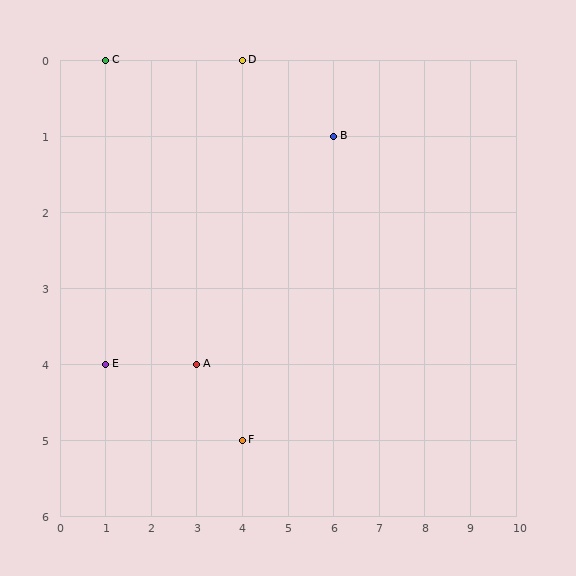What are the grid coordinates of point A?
Point A is at grid coordinates (3, 4).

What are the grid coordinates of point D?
Point D is at grid coordinates (4, 0).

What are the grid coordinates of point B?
Point B is at grid coordinates (6, 1).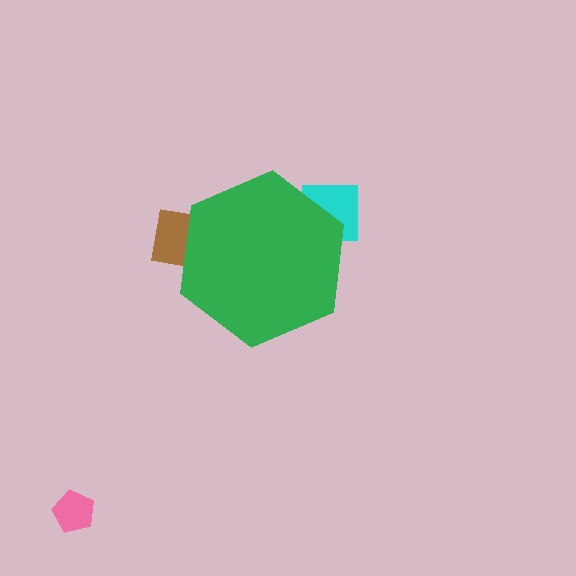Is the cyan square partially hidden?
Yes, the cyan square is partially hidden behind the green hexagon.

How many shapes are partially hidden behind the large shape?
2 shapes are partially hidden.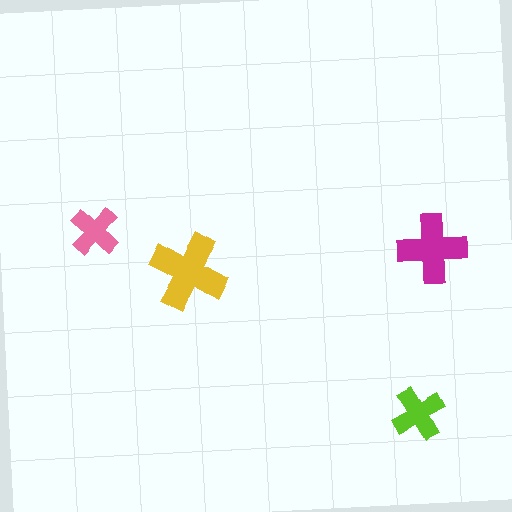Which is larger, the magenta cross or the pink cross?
The magenta one.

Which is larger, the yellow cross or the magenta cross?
The yellow one.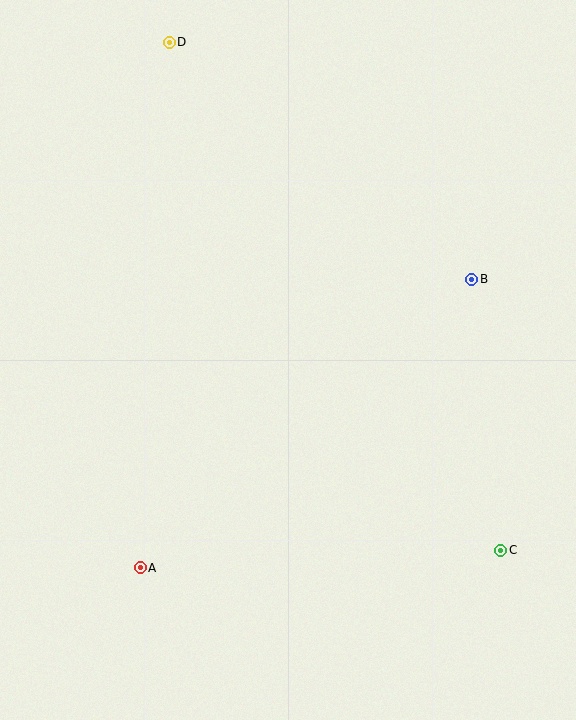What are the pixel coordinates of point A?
Point A is at (140, 568).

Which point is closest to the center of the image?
Point B at (472, 279) is closest to the center.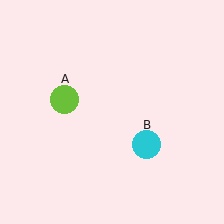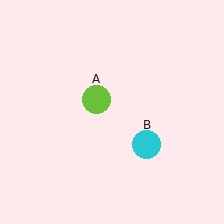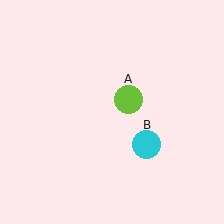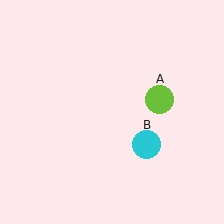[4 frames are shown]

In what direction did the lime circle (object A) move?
The lime circle (object A) moved right.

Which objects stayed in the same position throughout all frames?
Cyan circle (object B) remained stationary.